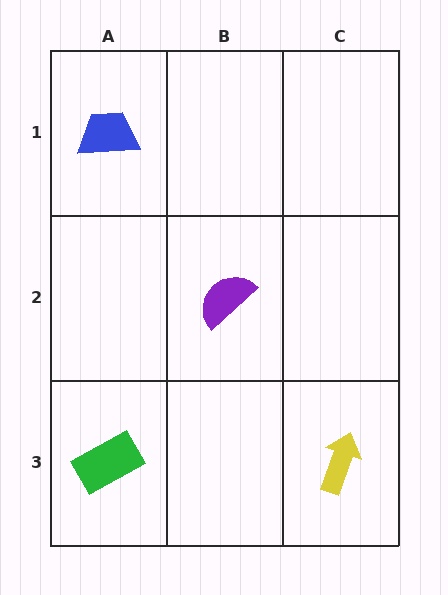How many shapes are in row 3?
2 shapes.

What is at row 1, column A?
A blue trapezoid.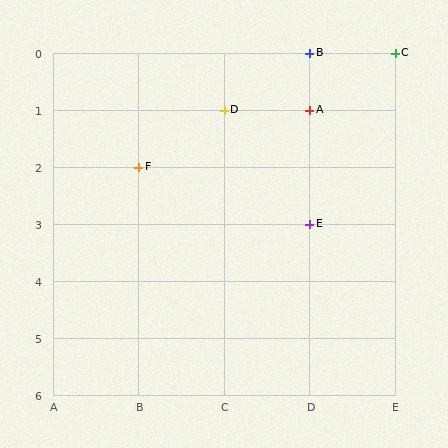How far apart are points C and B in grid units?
Points C and B are 1 column apart.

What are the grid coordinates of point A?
Point A is at grid coordinates (D, 1).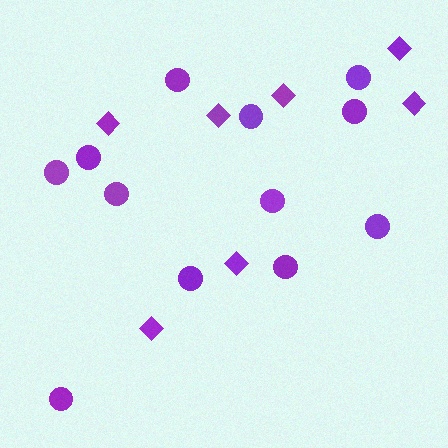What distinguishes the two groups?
There are 2 groups: one group of diamonds (7) and one group of circles (12).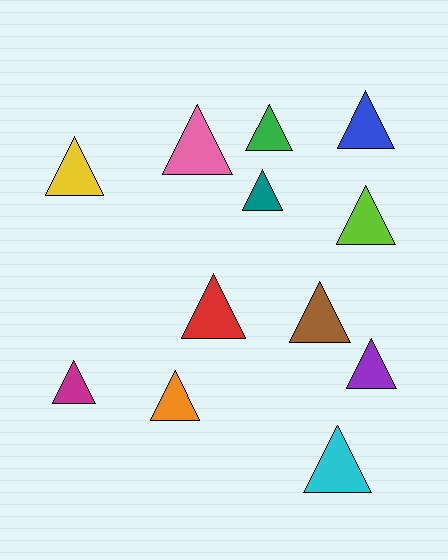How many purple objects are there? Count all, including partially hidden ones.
There is 1 purple object.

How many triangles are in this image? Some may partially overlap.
There are 12 triangles.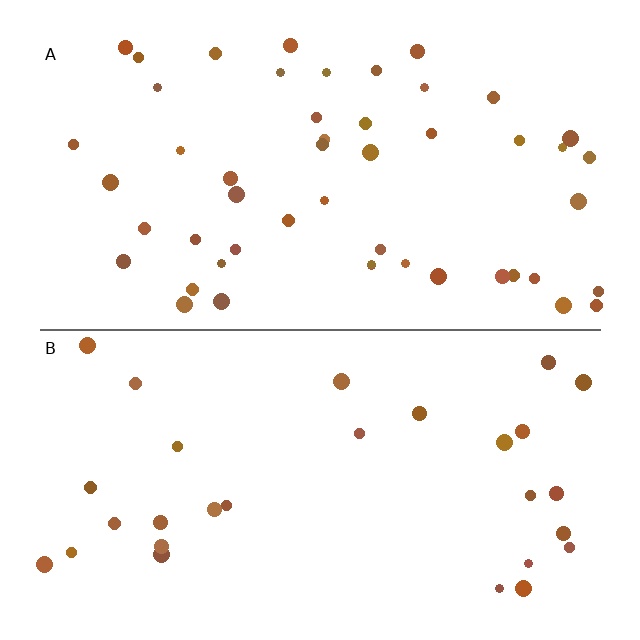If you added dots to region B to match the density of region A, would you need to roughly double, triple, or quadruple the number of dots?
Approximately double.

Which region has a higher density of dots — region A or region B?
A (the top).